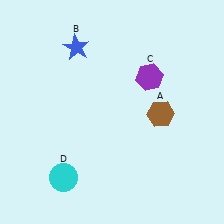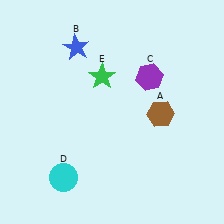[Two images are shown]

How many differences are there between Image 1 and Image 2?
There is 1 difference between the two images.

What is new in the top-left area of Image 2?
A green star (E) was added in the top-left area of Image 2.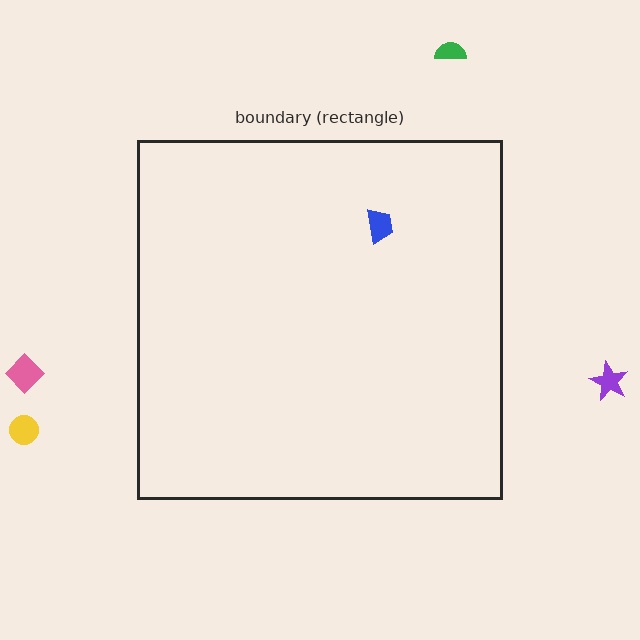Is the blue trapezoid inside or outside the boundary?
Inside.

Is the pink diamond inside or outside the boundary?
Outside.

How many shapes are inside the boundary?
1 inside, 4 outside.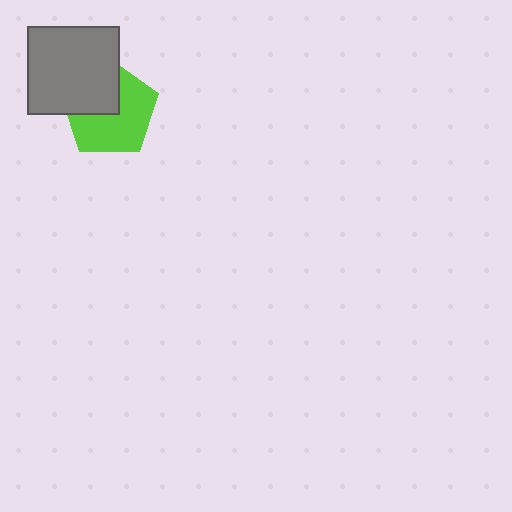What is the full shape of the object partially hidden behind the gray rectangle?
The partially hidden object is a lime pentagon.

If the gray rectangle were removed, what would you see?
You would see the complete lime pentagon.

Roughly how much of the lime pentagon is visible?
About half of it is visible (roughly 62%).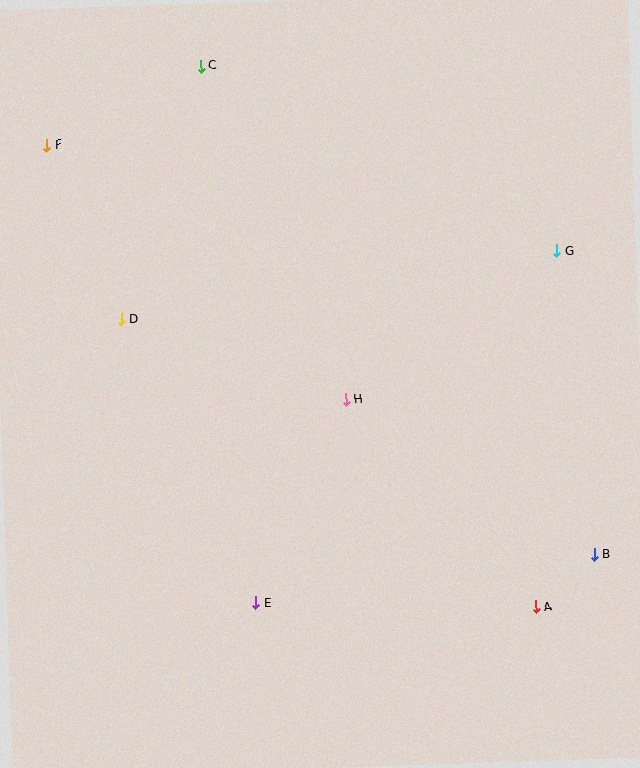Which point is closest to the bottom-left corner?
Point E is closest to the bottom-left corner.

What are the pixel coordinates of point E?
Point E is at (256, 603).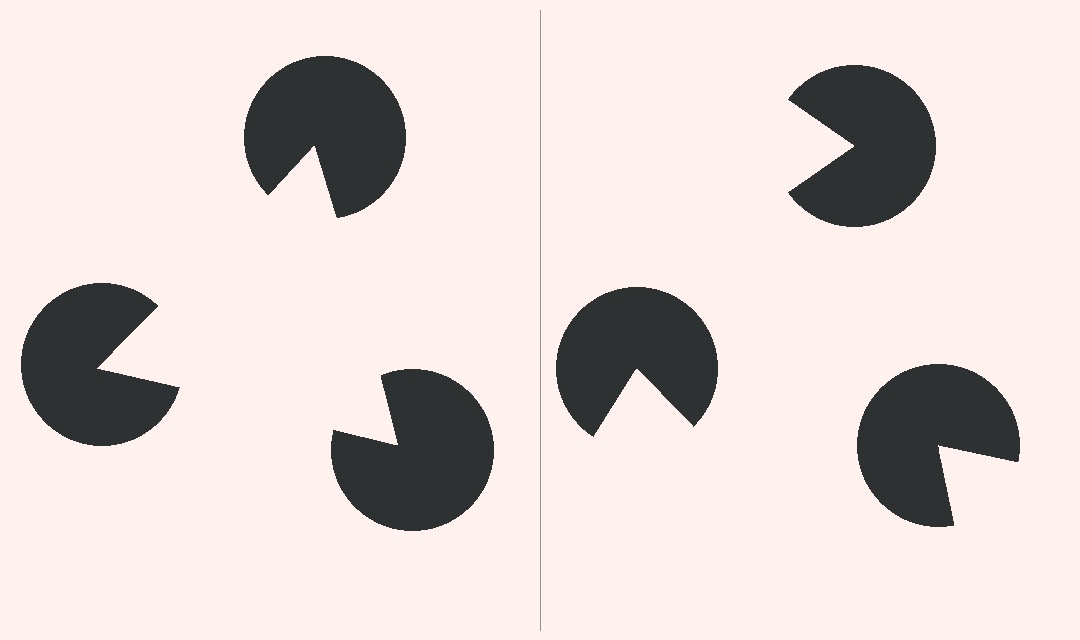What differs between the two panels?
The pac-man discs are positioned identically on both sides; only the wedge orientations differ. On the left they align to a triangle; on the right they are misaligned.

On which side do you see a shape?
An illusory triangle appears on the left side. On the right side the wedge cuts are rotated, so no coherent shape forms.